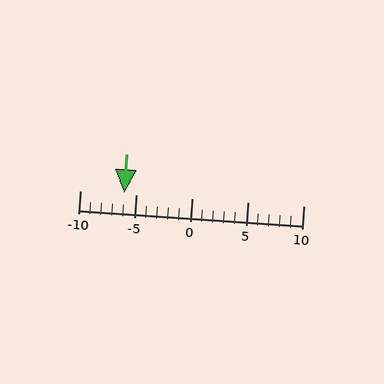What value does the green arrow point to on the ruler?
The green arrow points to approximately -6.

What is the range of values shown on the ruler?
The ruler shows values from -10 to 10.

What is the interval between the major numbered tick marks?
The major tick marks are spaced 5 units apart.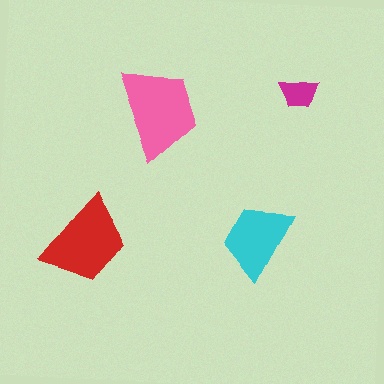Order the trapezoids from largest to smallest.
the pink one, the red one, the cyan one, the magenta one.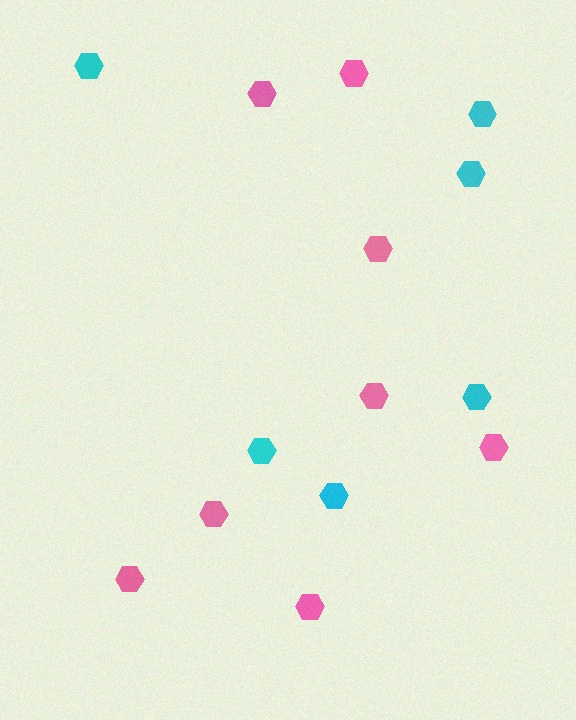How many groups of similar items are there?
There are 2 groups: one group of cyan hexagons (6) and one group of pink hexagons (8).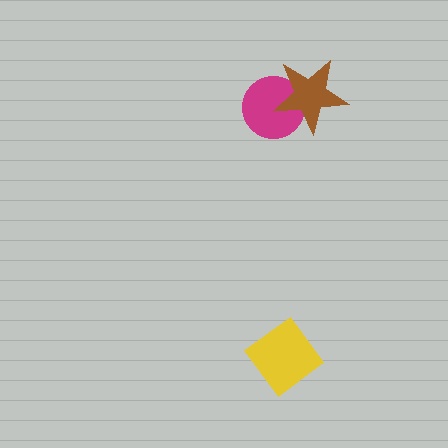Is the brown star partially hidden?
No, no other shape covers it.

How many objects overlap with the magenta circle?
1 object overlaps with the magenta circle.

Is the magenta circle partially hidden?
Yes, it is partially covered by another shape.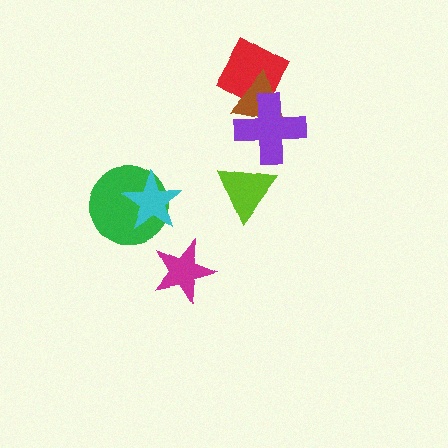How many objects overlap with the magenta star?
0 objects overlap with the magenta star.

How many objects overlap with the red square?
1 object overlaps with the red square.